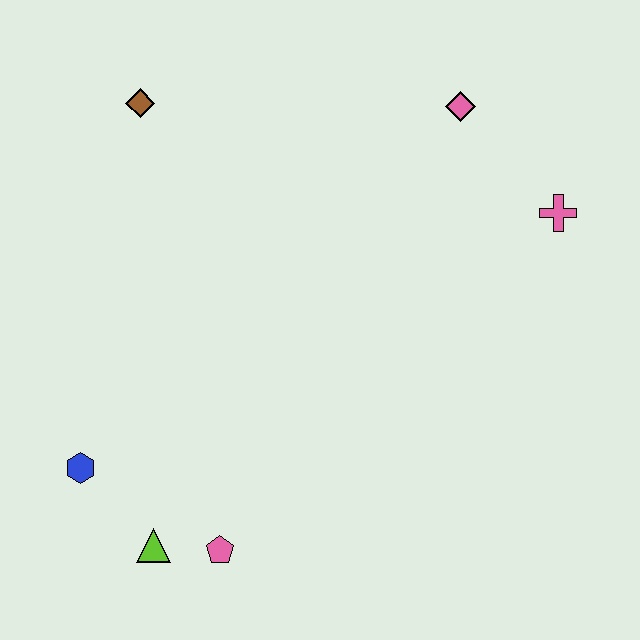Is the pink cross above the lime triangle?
Yes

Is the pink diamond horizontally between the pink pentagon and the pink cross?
Yes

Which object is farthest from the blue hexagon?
The pink cross is farthest from the blue hexagon.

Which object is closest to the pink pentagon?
The lime triangle is closest to the pink pentagon.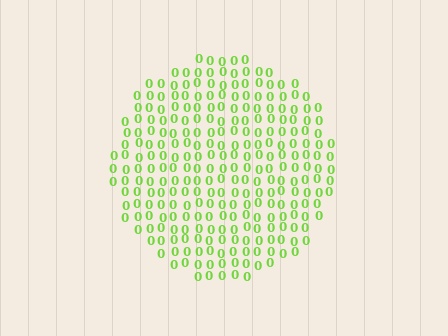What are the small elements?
The small elements are digit 0's.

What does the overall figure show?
The overall figure shows a circle.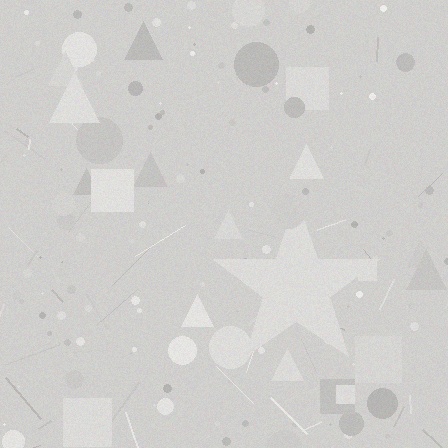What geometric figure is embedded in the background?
A star is embedded in the background.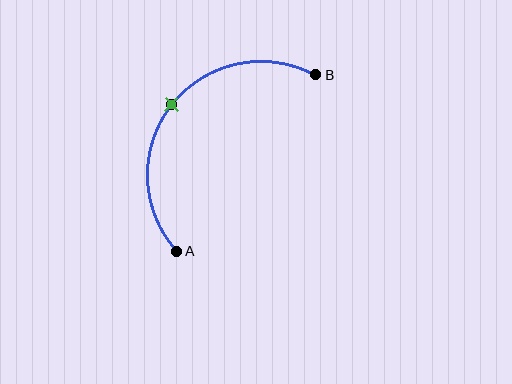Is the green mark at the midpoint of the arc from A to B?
Yes. The green mark lies on the arc at equal arc-length from both A and B — it is the arc midpoint.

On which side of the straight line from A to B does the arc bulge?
The arc bulges above and to the left of the straight line connecting A and B.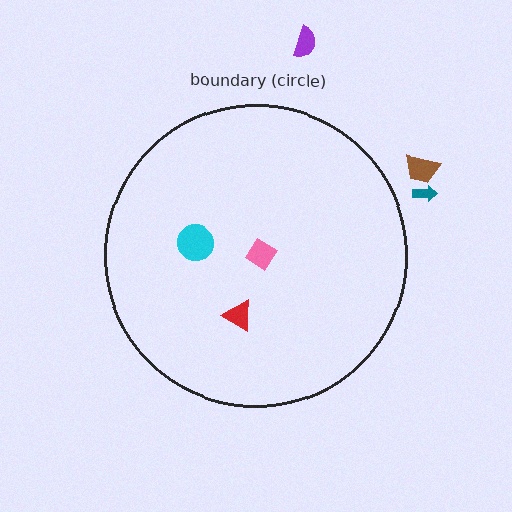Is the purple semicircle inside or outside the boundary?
Outside.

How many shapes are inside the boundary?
3 inside, 3 outside.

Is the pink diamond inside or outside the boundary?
Inside.